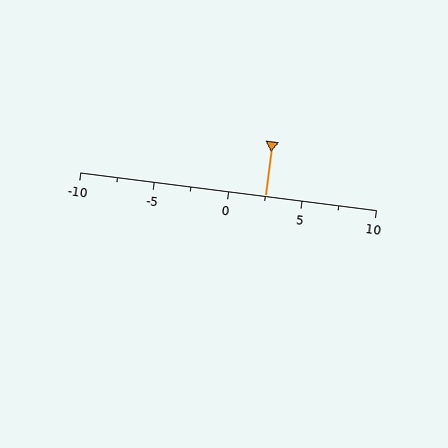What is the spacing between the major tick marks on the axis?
The major ticks are spaced 5 apart.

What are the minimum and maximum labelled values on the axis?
The axis runs from -10 to 10.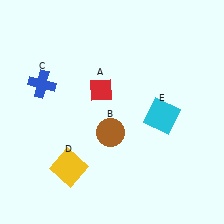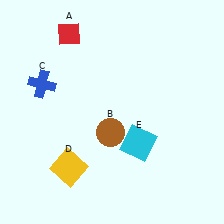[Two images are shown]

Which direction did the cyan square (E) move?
The cyan square (E) moved down.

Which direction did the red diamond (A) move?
The red diamond (A) moved up.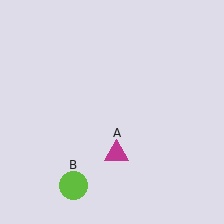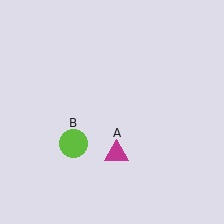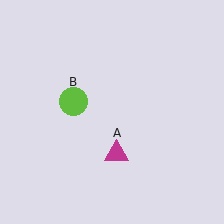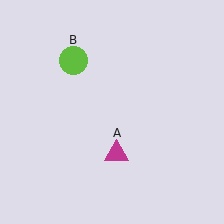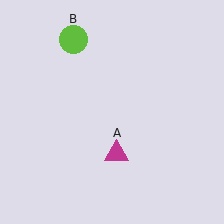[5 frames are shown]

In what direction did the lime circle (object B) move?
The lime circle (object B) moved up.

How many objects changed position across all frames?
1 object changed position: lime circle (object B).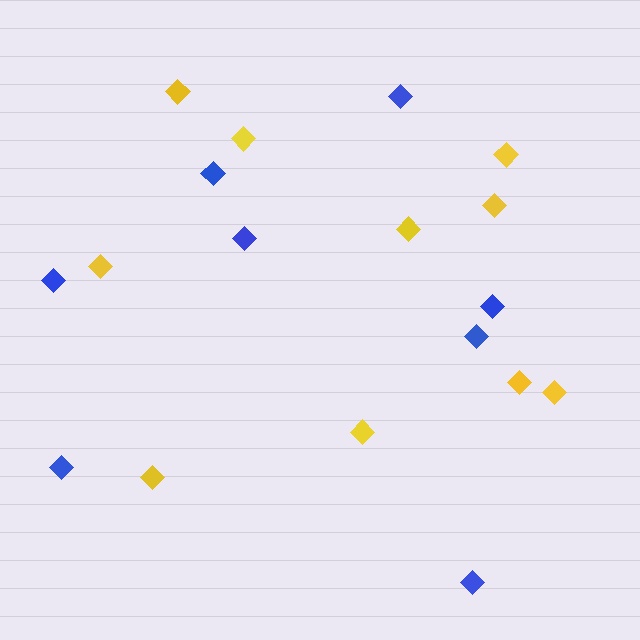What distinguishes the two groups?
There are 2 groups: one group of blue diamonds (8) and one group of yellow diamonds (10).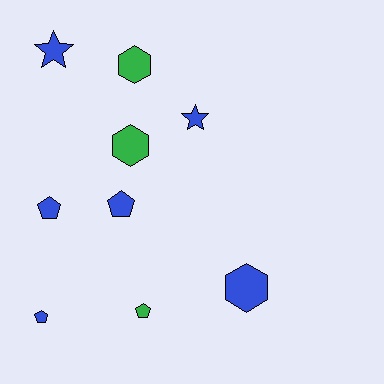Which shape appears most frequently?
Pentagon, with 4 objects.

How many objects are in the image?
There are 9 objects.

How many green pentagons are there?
There is 1 green pentagon.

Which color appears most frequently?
Blue, with 6 objects.